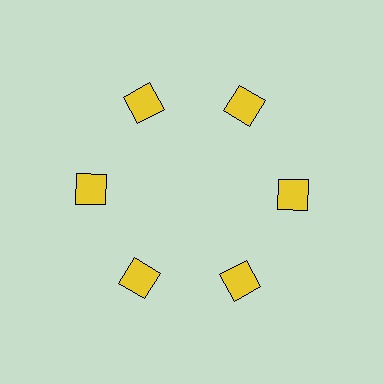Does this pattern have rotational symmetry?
Yes, this pattern has 6-fold rotational symmetry. It looks the same after rotating 60 degrees around the center.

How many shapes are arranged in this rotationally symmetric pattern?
There are 6 shapes, arranged in 6 groups of 1.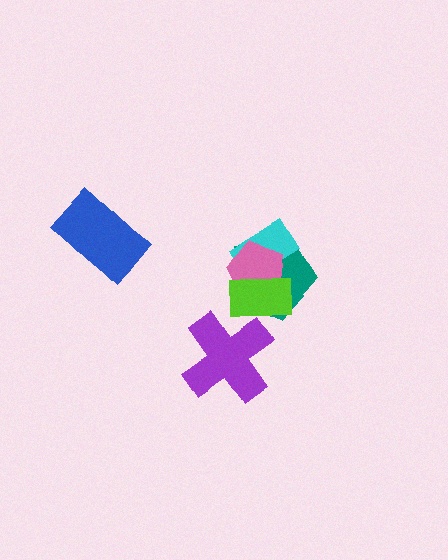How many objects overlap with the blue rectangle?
0 objects overlap with the blue rectangle.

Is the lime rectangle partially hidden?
Yes, it is partially covered by another shape.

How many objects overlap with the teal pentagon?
3 objects overlap with the teal pentagon.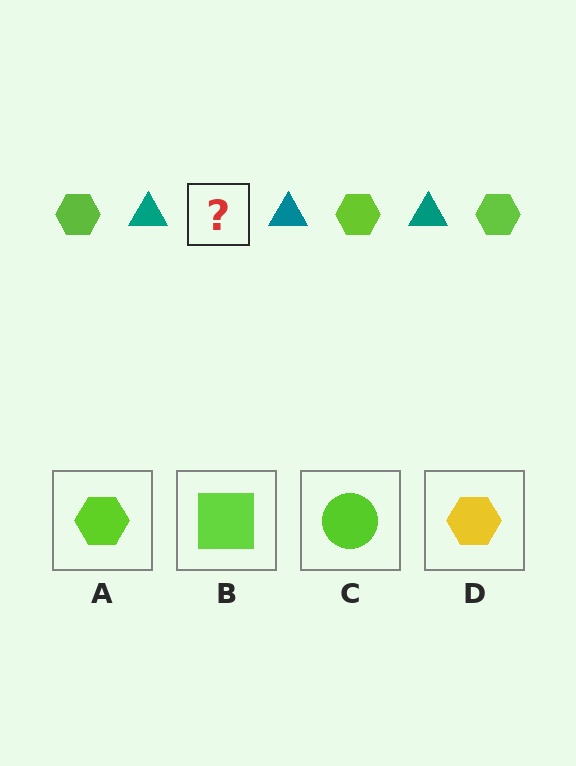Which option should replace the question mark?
Option A.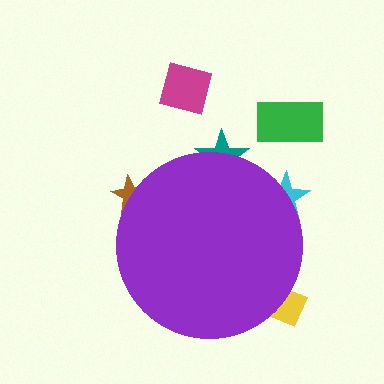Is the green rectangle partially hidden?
No, the green rectangle is fully visible.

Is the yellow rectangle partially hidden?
Yes, the yellow rectangle is partially hidden behind the purple circle.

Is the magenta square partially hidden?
No, the magenta square is fully visible.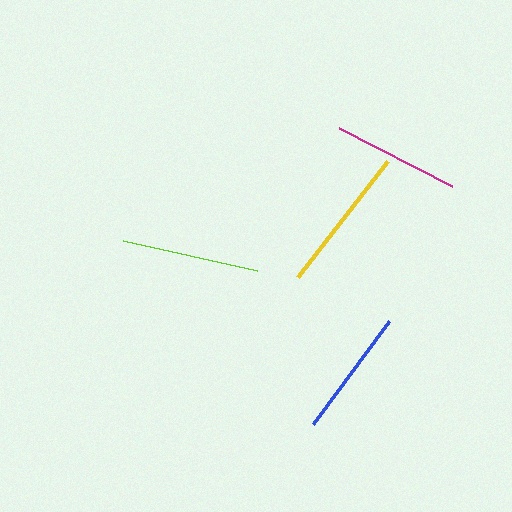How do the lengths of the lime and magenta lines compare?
The lime and magenta lines are approximately the same length.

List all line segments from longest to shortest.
From longest to shortest: yellow, lime, magenta, blue.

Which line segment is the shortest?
The blue line is the shortest at approximately 127 pixels.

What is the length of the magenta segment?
The magenta segment is approximately 128 pixels long.